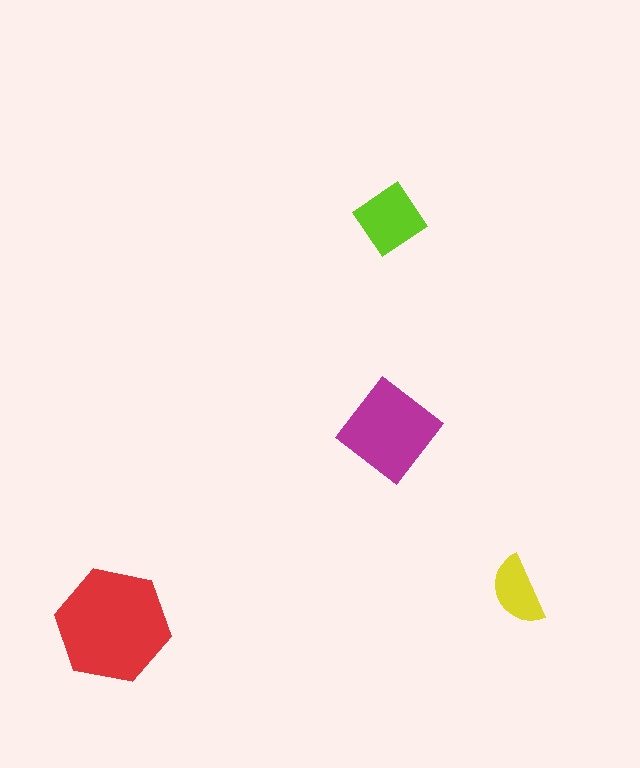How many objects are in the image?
There are 4 objects in the image.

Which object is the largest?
The red hexagon.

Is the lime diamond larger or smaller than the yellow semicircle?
Larger.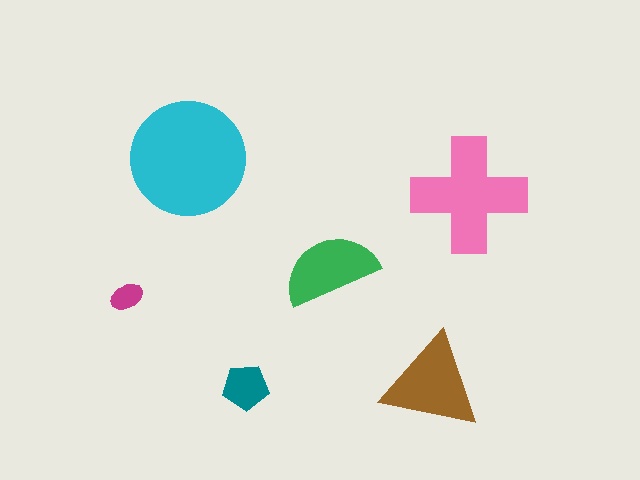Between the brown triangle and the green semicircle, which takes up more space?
The brown triangle.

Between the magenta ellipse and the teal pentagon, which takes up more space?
The teal pentagon.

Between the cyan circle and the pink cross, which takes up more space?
The cyan circle.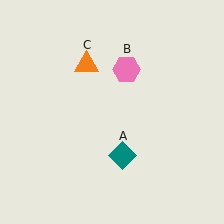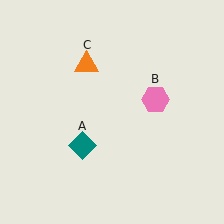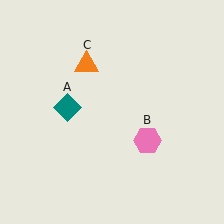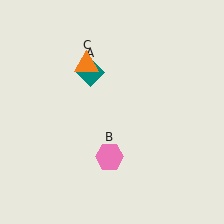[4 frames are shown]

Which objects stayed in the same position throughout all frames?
Orange triangle (object C) remained stationary.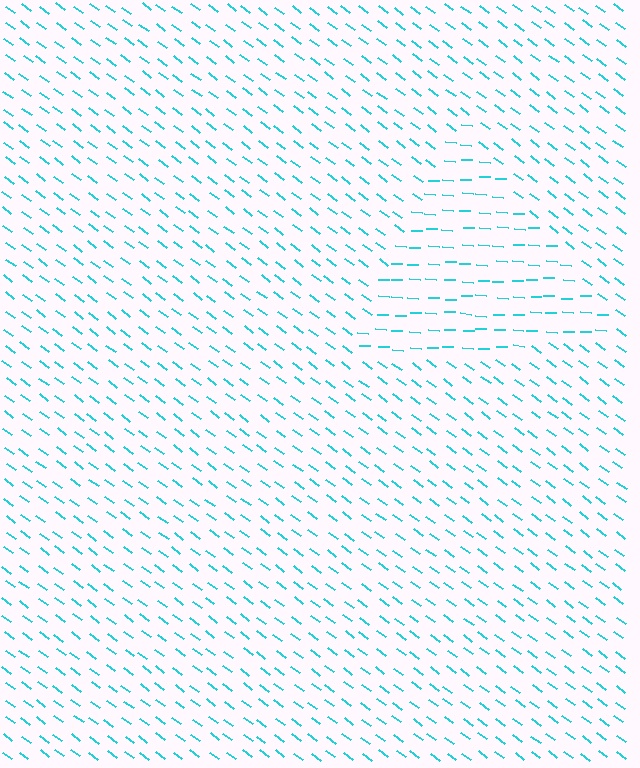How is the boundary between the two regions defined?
The boundary is defined purely by a change in line orientation (approximately 33 degrees difference). All lines are the same color and thickness.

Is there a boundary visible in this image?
Yes, there is a texture boundary formed by a change in line orientation.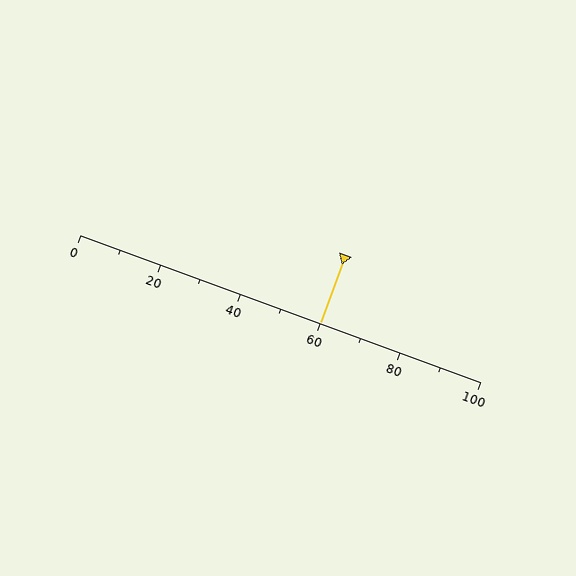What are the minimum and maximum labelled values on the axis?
The axis runs from 0 to 100.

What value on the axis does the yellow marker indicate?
The marker indicates approximately 60.